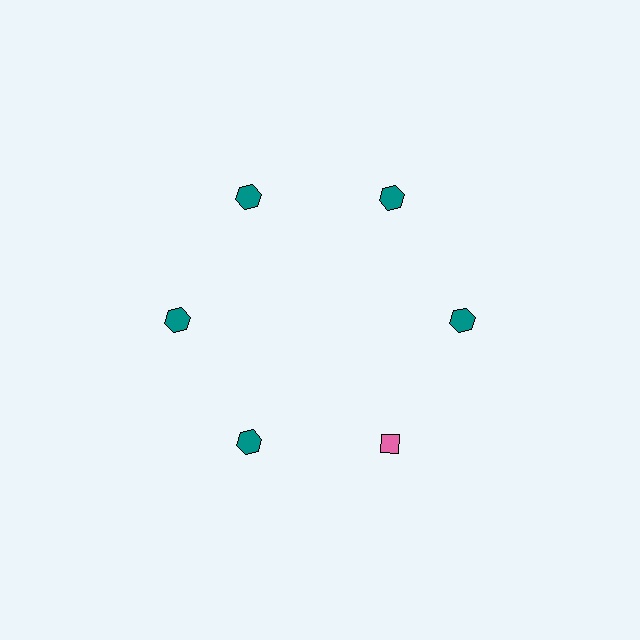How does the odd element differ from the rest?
It differs in both color (pink instead of teal) and shape (diamond instead of hexagon).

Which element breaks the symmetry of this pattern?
The pink diamond at roughly the 5 o'clock position breaks the symmetry. All other shapes are teal hexagons.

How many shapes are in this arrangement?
There are 6 shapes arranged in a ring pattern.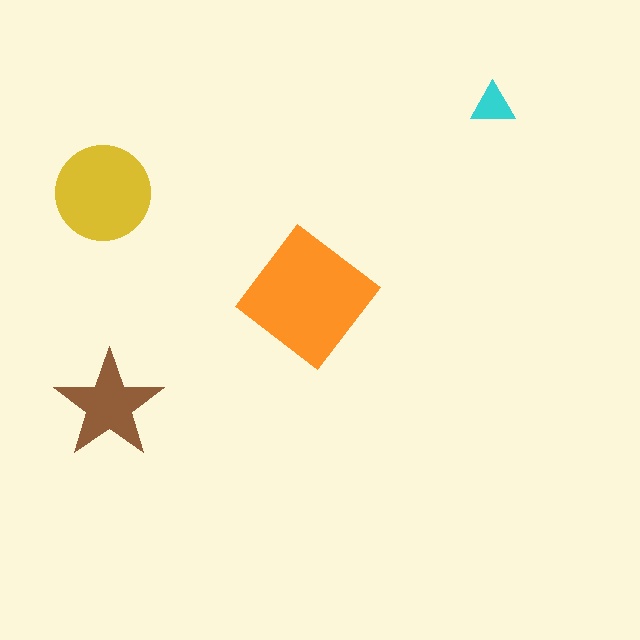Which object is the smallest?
The cyan triangle.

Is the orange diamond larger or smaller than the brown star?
Larger.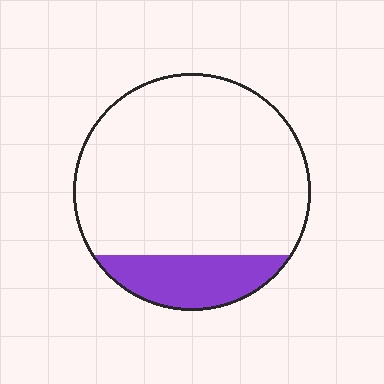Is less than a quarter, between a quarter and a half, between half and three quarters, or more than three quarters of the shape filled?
Less than a quarter.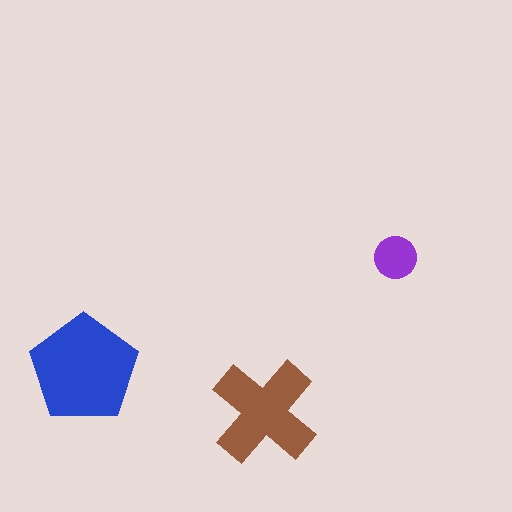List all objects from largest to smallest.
The blue pentagon, the brown cross, the purple circle.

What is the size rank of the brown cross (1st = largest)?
2nd.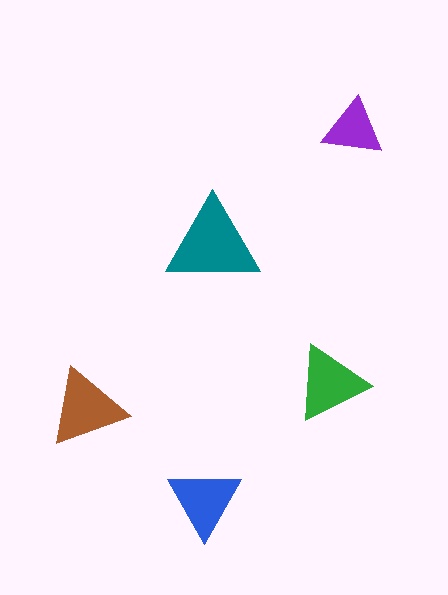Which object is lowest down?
The blue triangle is bottommost.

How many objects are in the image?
There are 5 objects in the image.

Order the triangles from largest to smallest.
the teal one, the brown one, the green one, the blue one, the purple one.